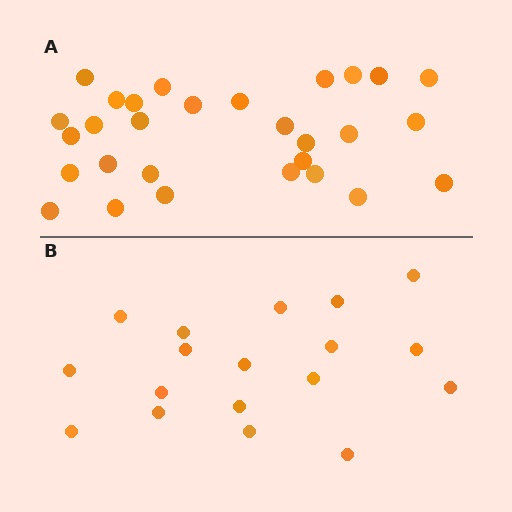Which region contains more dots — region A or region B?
Region A (the top region) has more dots.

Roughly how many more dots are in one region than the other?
Region A has roughly 12 or so more dots than region B.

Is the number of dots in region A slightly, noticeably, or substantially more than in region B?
Region A has substantially more. The ratio is roughly 1.6 to 1.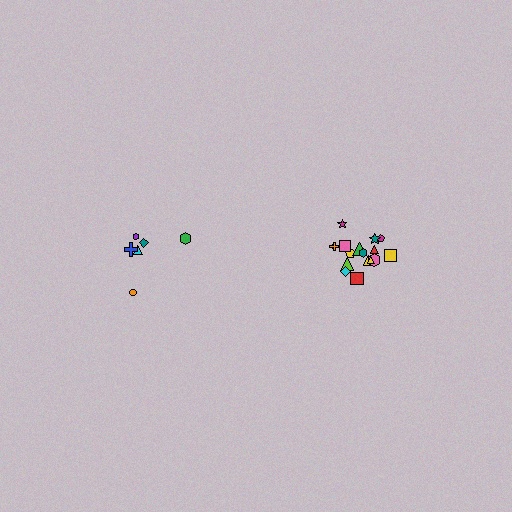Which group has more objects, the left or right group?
The right group.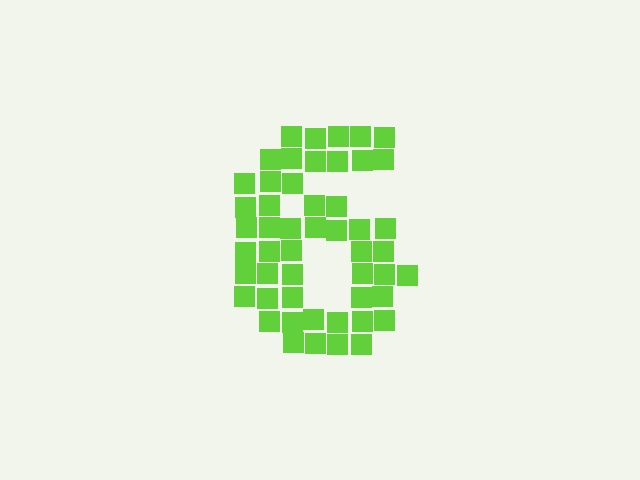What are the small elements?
The small elements are squares.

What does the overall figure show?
The overall figure shows the digit 6.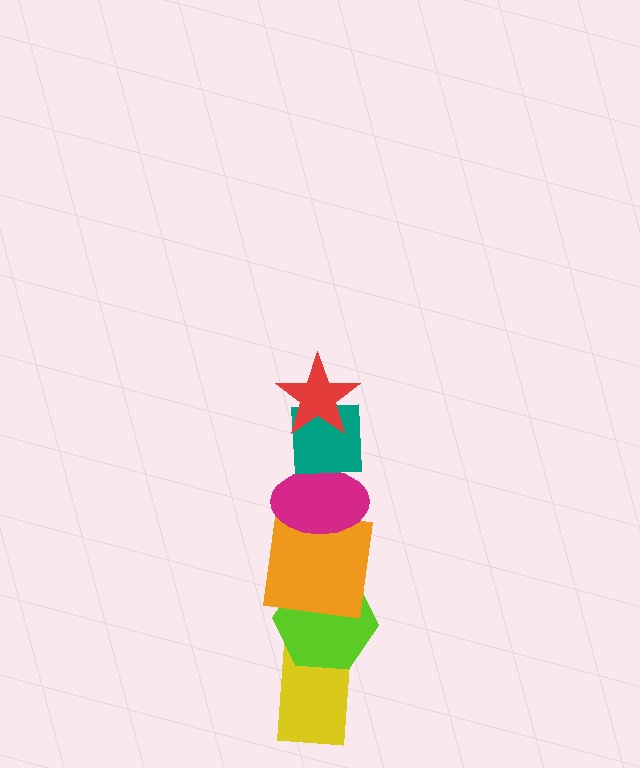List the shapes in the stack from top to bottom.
From top to bottom: the red star, the teal square, the magenta ellipse, the orange square, the lime hexagon, the yellow rectangle.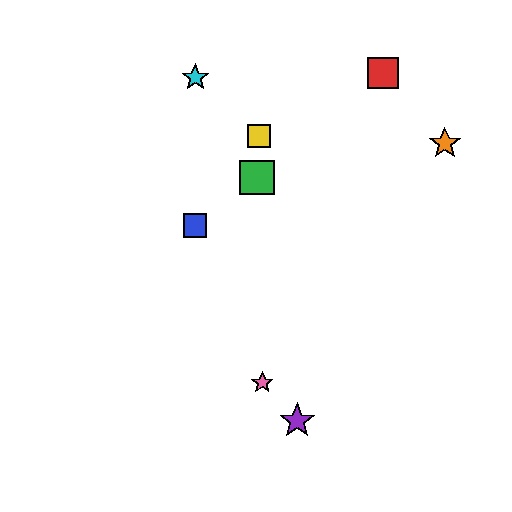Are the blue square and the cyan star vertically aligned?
Yes, both are at x≈195.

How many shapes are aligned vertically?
2 shapes (the blue square, the cyan star) are aligned vertically.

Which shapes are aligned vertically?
The blue square, the cyan star are aligned vertically.